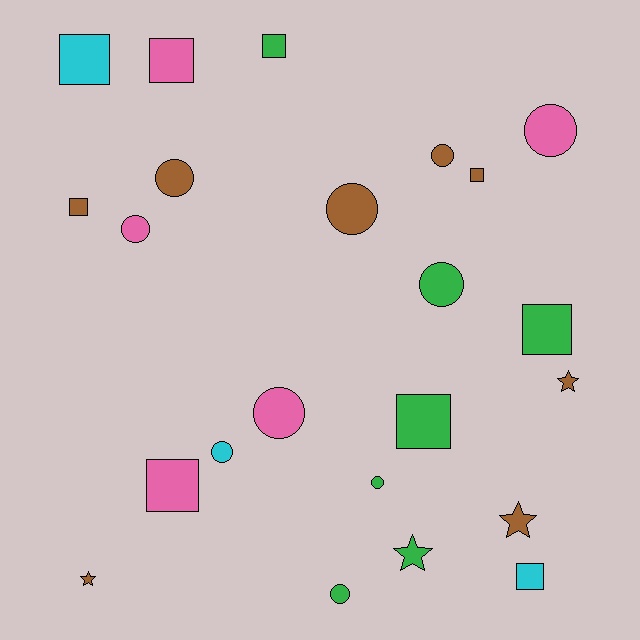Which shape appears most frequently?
Circle, with 10 objects.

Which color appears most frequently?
Brown, with 8 objects.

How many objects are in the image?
There are 23 objects.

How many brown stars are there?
There are 3 brown stars.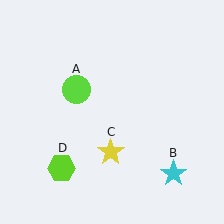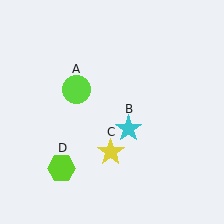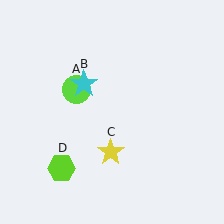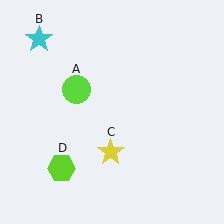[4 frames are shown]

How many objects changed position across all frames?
1 object changed position: cyan star (object B).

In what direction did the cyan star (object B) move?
The cyan star (object B) moved up and to the left.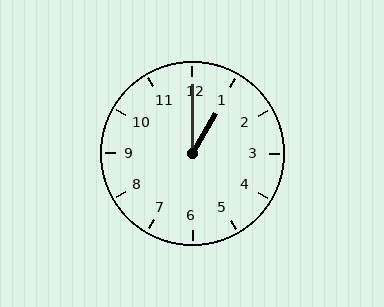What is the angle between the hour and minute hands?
Approximately 30 degrees.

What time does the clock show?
1:00.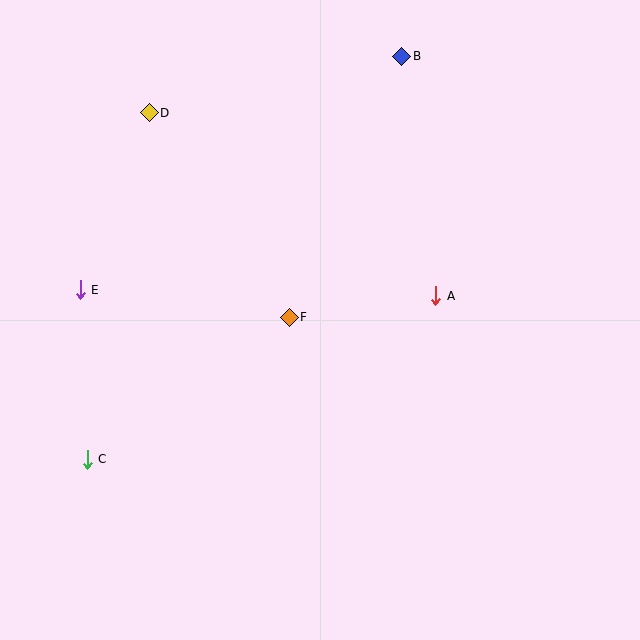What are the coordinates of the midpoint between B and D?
The midpoint between B and D is at (275, 85).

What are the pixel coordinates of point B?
Point B is at (402, 56).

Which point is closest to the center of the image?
Point F at (289, 317) is closest to the center.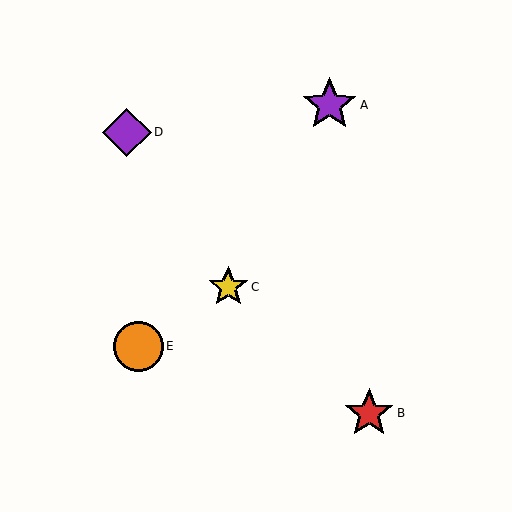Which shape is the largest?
The purple star (labeled A) is the largest.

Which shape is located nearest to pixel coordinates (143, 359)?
The orange circle (labeled E) at (138, 346) is nearest to that location.